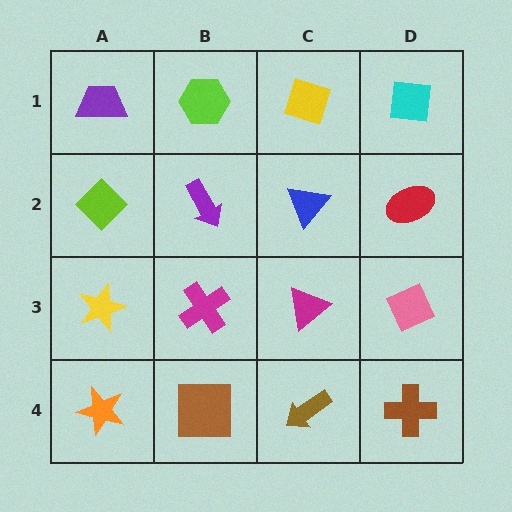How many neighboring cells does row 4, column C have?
3.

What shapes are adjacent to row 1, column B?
A purple arrow (row 2, column B), a purple trapezoid (row 1, column A), a yellow diamond (row 1, column C).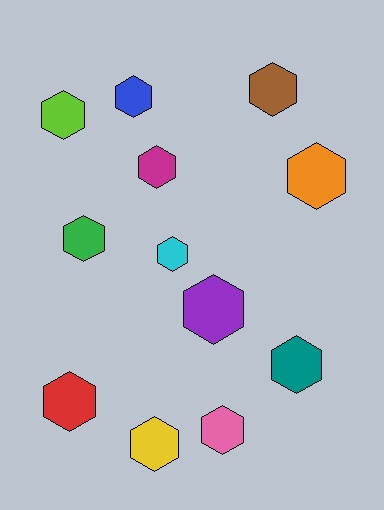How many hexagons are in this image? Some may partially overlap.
There are 12 hexagons.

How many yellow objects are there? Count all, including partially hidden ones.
There is 1 yellow object.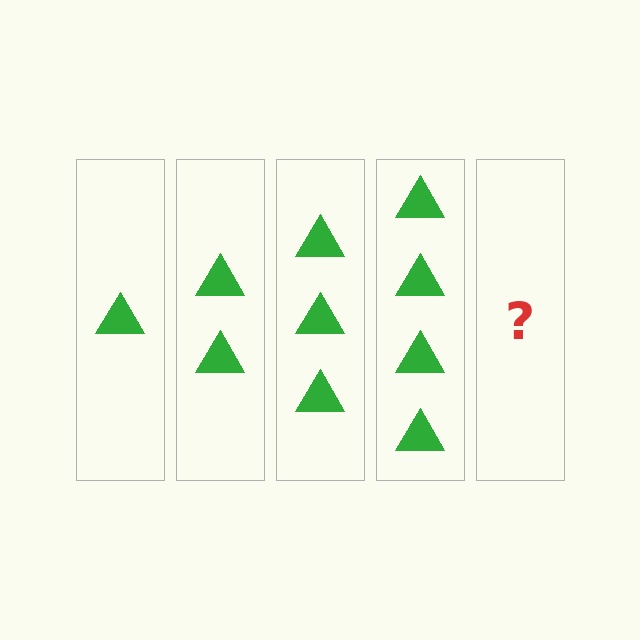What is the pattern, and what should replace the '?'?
The pattern is that each step adds one more triangle. The '?' should be 5 triangles.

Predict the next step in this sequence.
The next step is 5 triangles.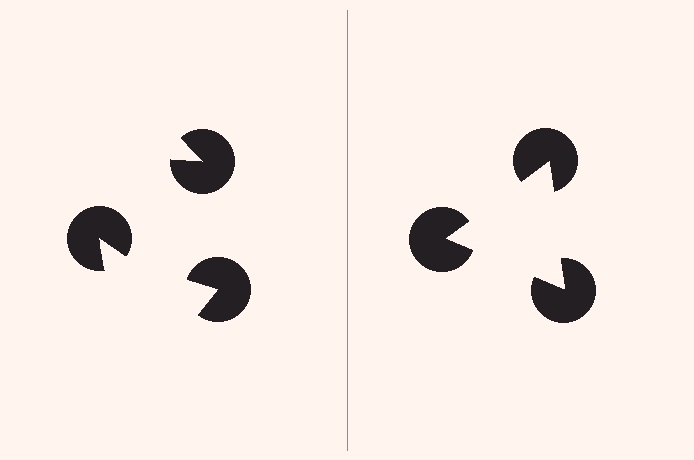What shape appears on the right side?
An illusory triangle.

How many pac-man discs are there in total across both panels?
6 — 3 on each side.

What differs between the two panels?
The pac-man discs are positioned identically on both sides; only the wedge orientations differ. On the right they align to a triangle; on the left they are misaligned.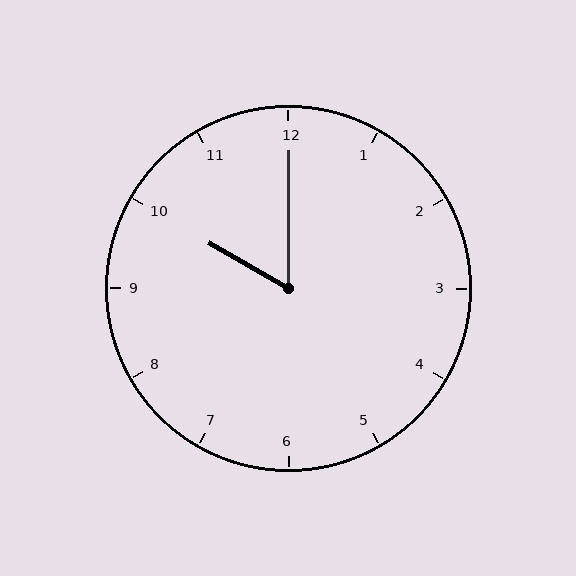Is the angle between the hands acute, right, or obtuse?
It is acute.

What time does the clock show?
10:00.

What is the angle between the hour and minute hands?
Approximately 60 degrees.